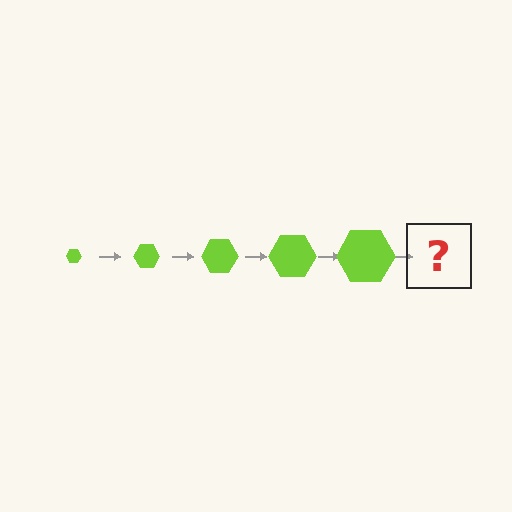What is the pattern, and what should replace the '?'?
The pattern is that the hexagon gets progressively larger each step. The '?' should be a lime hexagon, larger than the previous one.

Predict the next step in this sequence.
The next step is a lime hexagon, larger than the previous one.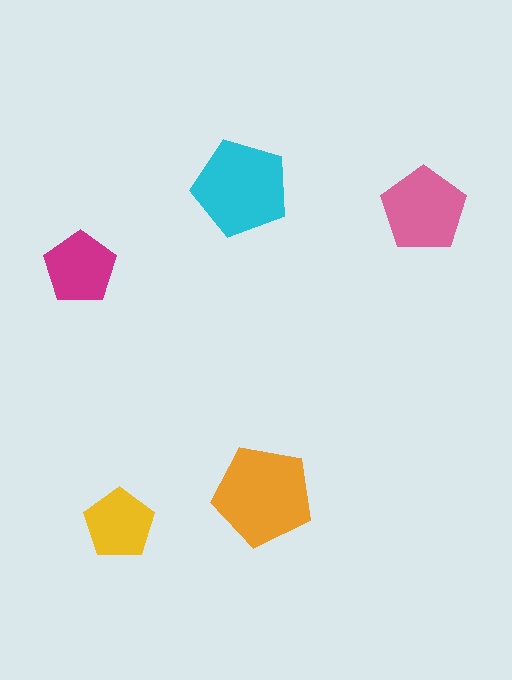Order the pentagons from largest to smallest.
the orange one, the cyan one, the pink one, the magenta one, the yellow one.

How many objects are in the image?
There are 5 objects in the image.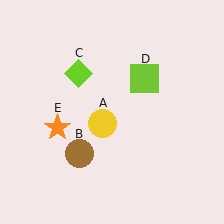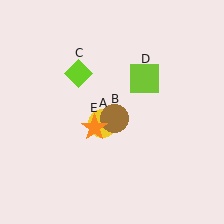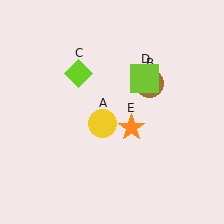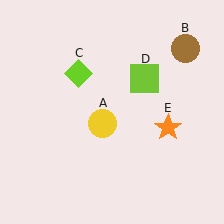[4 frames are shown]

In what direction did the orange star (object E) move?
The orange star (object E) moved right.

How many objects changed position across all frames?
2 objects changed position: brown circle (object B), orange star (object E).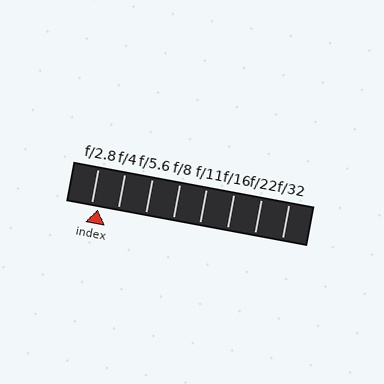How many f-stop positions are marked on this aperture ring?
There are 8 f-stop positions marked.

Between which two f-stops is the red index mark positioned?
The index mark is between f/2.8 and f/4.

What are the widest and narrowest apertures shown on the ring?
The widest aperture shown is f/2.8 and the narrowest is f/32.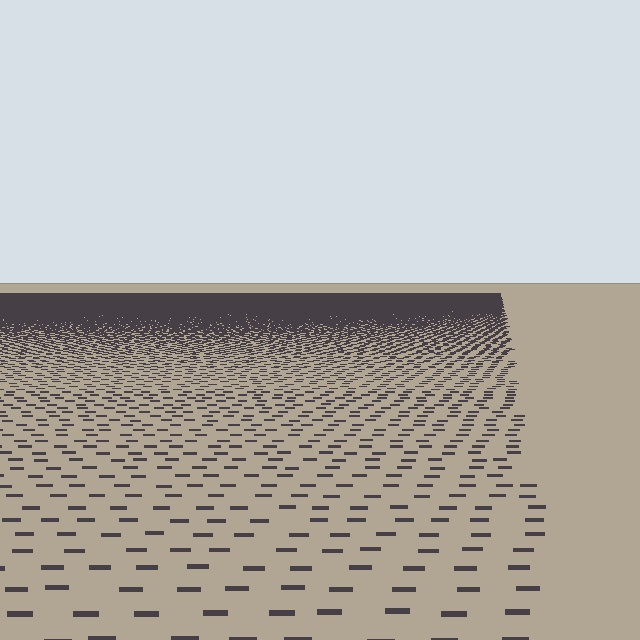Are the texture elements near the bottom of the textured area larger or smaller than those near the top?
Larger. Near the bottom, elements are closer to the viewer and appear at a bigger on-screen size.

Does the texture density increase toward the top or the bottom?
Density increases toward the top.